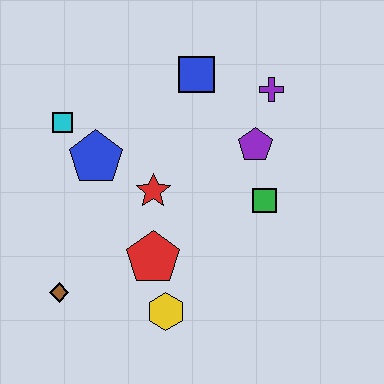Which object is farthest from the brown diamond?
The purple cross is farthest from the brown diamond.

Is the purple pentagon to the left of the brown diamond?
No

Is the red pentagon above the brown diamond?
Yes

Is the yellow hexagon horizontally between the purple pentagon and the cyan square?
Yes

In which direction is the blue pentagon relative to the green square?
The blue pentagon is to the left of the green square.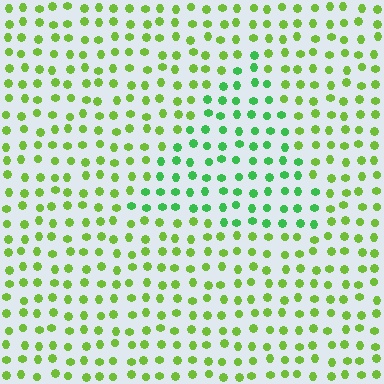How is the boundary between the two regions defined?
The boundary is defined purely by a slight shift in hue (about 35 degrees). Spacing, size, and orientation are identical on both sides.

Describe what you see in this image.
The image is filled with small lime elements in a uniform arrangement. A triangle-shaped region is visible where the elements are tinted to a slightly different hue, forming a subtle color boundary.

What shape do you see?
I see a triangle.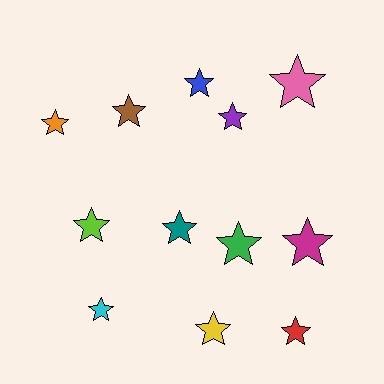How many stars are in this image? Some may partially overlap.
There are 12 stars.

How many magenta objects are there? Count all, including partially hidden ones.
There is 1 magenta object.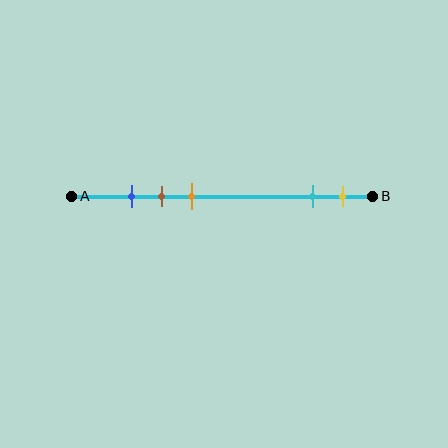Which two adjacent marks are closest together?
The blue and brown marks are the closest adjacent pair.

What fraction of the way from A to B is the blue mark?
The blue mark is approximately 20% (0.2) of the way from A to B.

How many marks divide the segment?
There are 5 marks dividing the segment.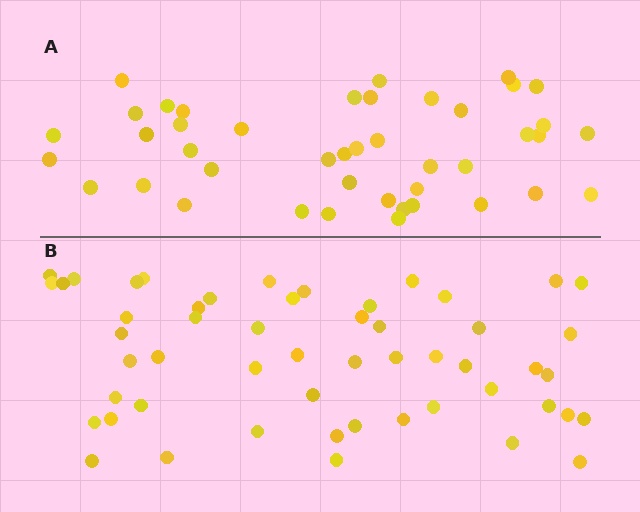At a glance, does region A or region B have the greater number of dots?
Region B (the bottom region) has more dots.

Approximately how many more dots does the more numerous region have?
Region B has roughly 10 or so more dots than region A.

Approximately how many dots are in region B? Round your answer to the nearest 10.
About 50 dots. (The exact count is 53, which rounds to 50.)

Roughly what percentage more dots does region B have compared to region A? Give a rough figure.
About 25% more.